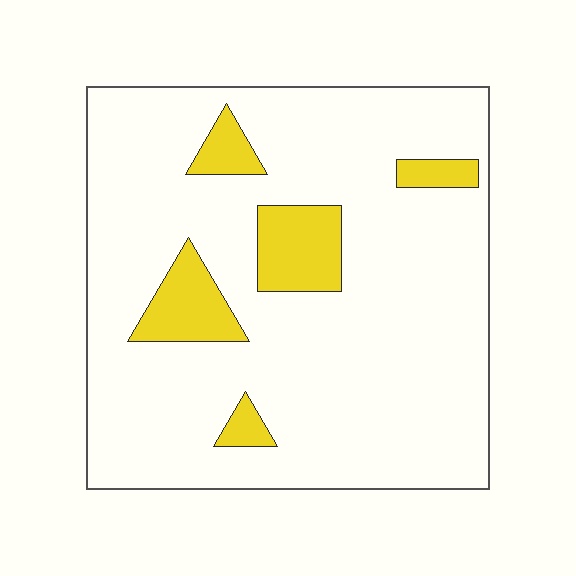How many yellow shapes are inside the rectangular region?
5.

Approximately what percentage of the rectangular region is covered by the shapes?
Approximately 15%.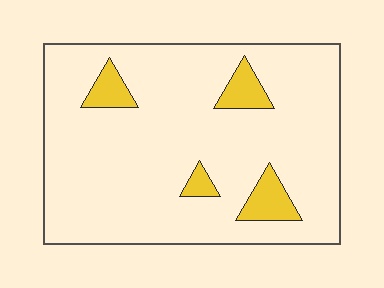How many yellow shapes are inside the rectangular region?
4.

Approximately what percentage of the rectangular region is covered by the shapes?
Approximately 10%.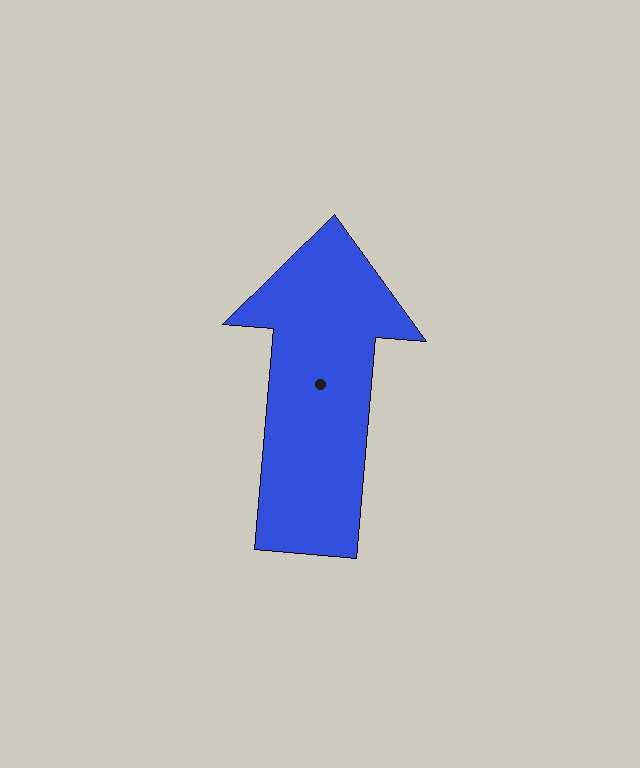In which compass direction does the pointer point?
North.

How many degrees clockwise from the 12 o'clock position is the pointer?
Approximately 5 degrees.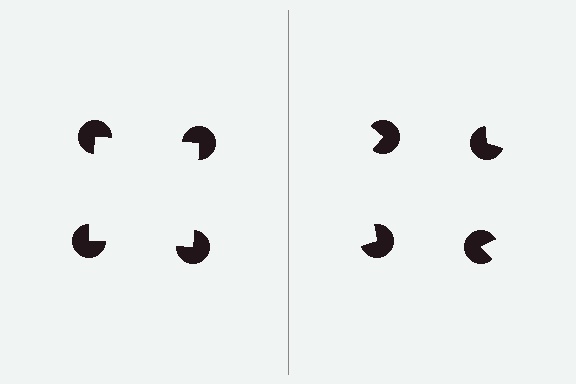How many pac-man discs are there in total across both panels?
8 — 4 on each side.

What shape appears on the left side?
An illusory square.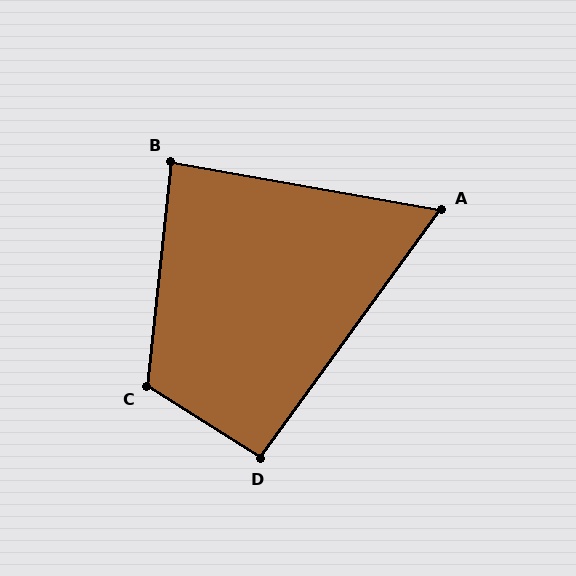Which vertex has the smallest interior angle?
A, at approximately 64 degrees.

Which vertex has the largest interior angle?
C, at approximately 116 degrees.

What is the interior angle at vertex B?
Approximately 86 degrees (approximately right).